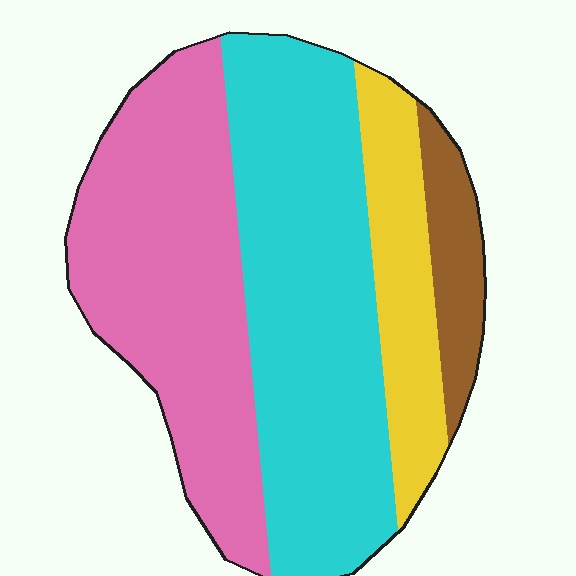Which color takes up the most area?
Cyan, at roughly 40%.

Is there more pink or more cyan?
Cyan.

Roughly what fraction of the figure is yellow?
Yellow takes up about one eighth (1/8) of the figure.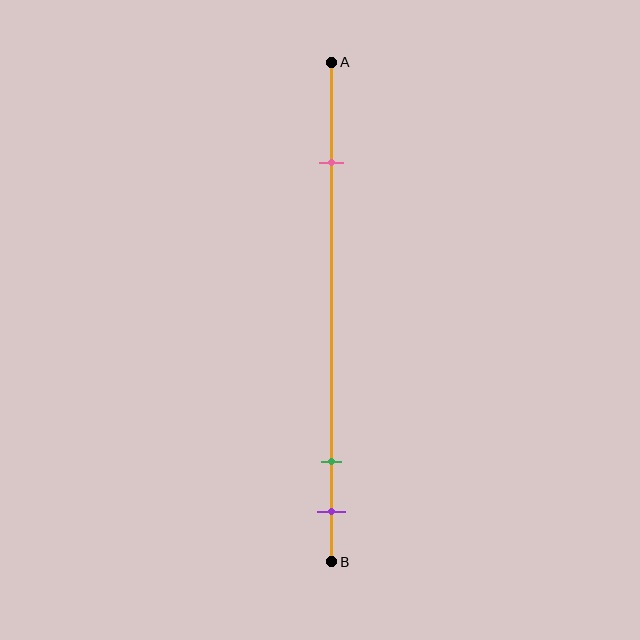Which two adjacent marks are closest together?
The green and purple marks are the closest adjacent pair.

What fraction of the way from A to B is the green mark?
The green mark is approximately 80% (0.8) of the way from A to B.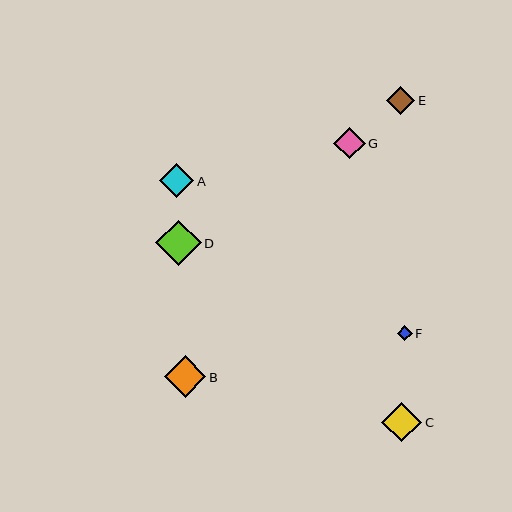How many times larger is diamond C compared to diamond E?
Diamond C is approximately 1.4 times the size of diamond E.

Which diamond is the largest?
Diamond D is the largest with a size of approximately 45 pixels.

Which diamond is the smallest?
Diamond F is the smallest with a size of approximately 15 pixels.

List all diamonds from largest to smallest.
From largest to smallest: D, B, C, A, G, E, F.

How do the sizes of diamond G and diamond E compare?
Diamond G and diamond E are approximately the same size.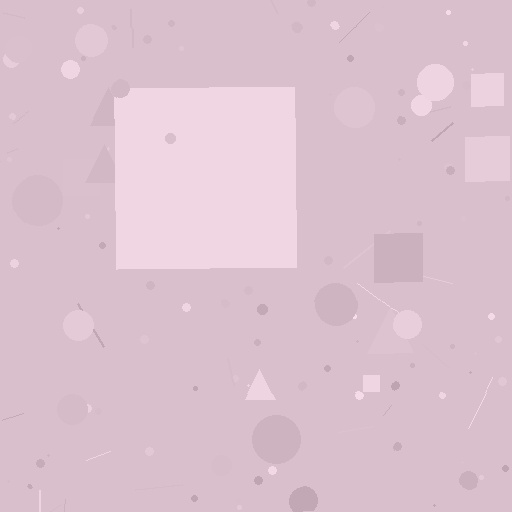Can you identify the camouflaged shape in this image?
The camouflaged shape is a square.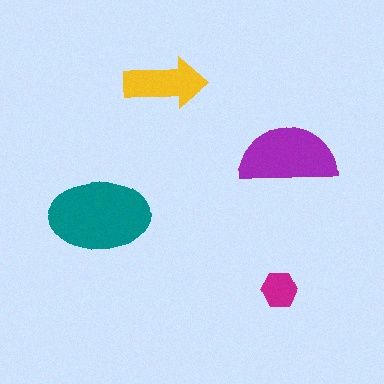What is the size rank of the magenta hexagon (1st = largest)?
4th.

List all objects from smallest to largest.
The magenta hexagon, the yellow arrow, the purple semicircle, the teal ellipse.